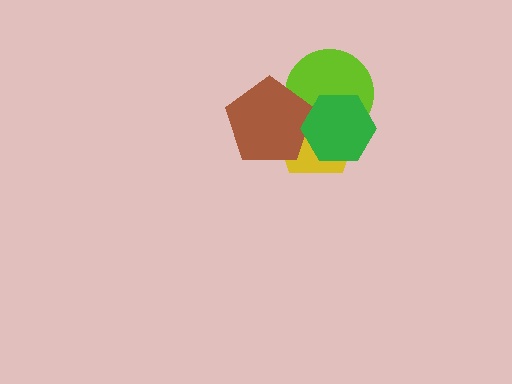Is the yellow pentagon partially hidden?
Yes, it is partially covered by another shape.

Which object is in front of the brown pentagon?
The green hexagon is in front of the brown pentagon.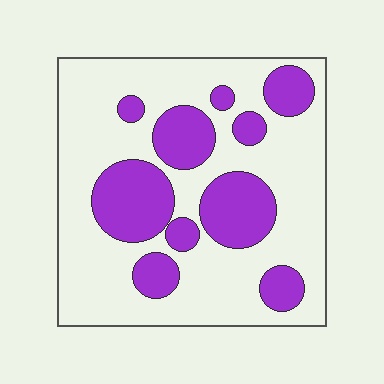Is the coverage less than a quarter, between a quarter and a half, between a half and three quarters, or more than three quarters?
Between a quarter and a half.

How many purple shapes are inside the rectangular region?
10.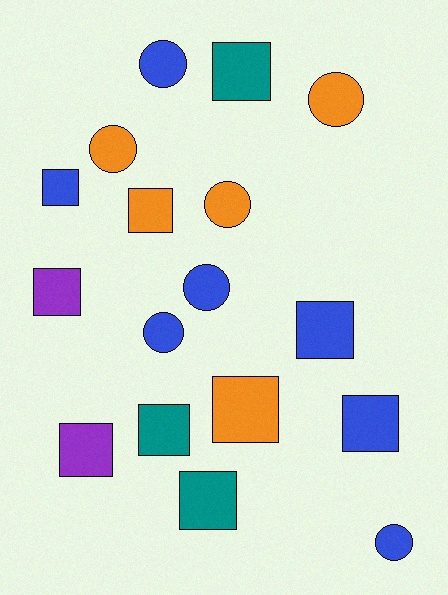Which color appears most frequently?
Blue, with 7 objects.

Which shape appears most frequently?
Square, with 10 objects.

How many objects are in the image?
There are 17 objects.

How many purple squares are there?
There are 2 purple squares.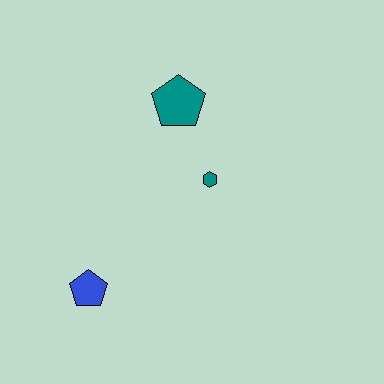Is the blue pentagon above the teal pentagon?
No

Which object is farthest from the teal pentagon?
The blue pentagon is farthest from the teal pentagon.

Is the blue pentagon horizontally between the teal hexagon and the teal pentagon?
No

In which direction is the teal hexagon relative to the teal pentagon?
The teal hexagon is below the teal pentagon.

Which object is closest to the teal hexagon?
The teal pentagon is closest to the teal hexagon.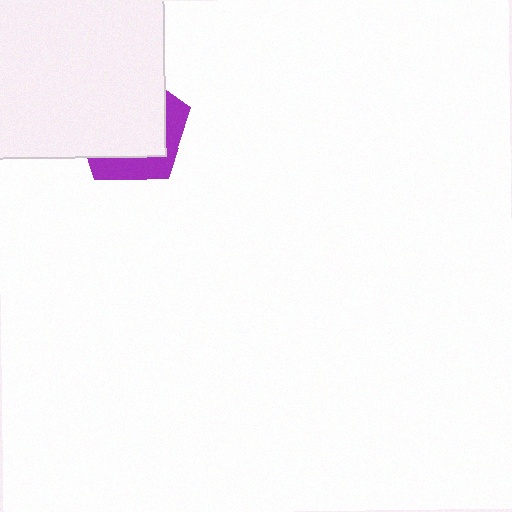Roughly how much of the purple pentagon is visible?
A small part of it is visible (roughly 30%).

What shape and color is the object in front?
The object in front is a white square.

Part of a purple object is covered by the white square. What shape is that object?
It is a pentagon.